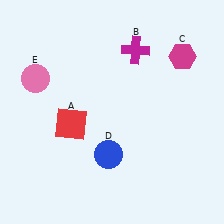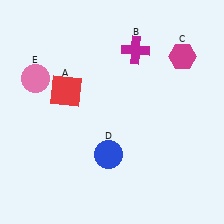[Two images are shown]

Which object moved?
The red square (A) moved up.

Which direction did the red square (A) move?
The red square (A) moved up.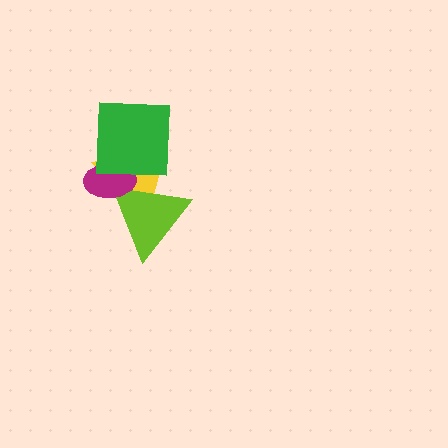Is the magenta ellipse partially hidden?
Yes, it is partially covered by another shape.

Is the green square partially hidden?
No, no other shape covers it.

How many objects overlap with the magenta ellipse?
3 objects overlap with the magenta ellipse.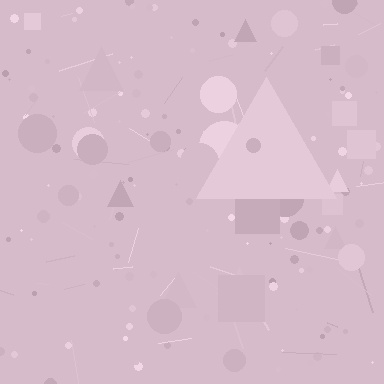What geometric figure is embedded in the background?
A triangle is embedded in the background.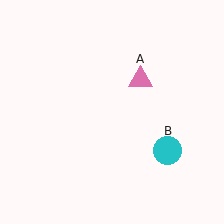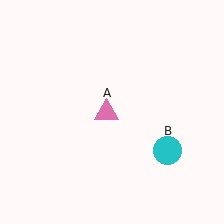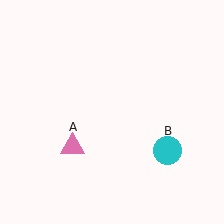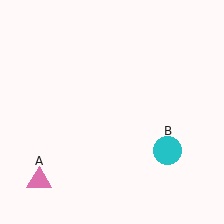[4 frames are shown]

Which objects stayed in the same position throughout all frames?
Cyan circle (object B) remained stationary.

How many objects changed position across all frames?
1 object changed position: pink triangle (object A).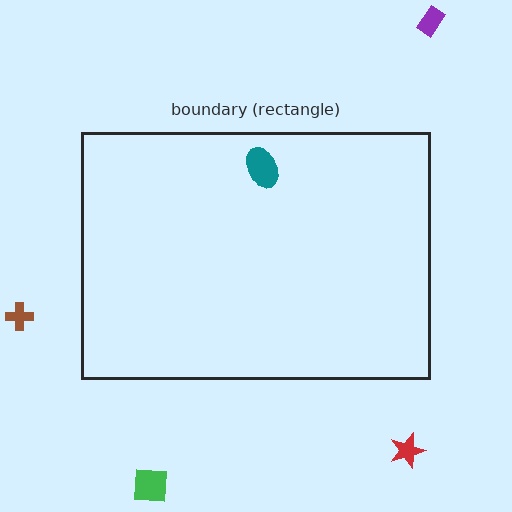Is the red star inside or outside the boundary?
Outside.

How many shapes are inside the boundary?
1 inside, 4 outside.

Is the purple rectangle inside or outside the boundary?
Outside.